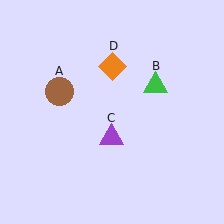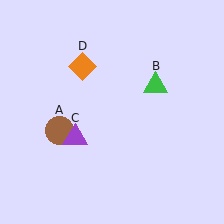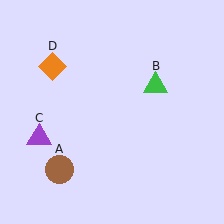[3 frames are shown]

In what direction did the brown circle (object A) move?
The brown circle (object A) moved down.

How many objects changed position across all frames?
3 objects changed position: brown circle (object A), purple triangle (object C), orange diamond (object D).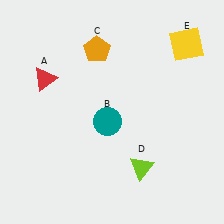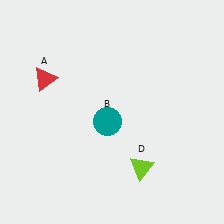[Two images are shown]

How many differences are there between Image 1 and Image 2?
There are 2 differences between the two images.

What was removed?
The orange pentagon (C), the yellow square (E) were removed in Image 2.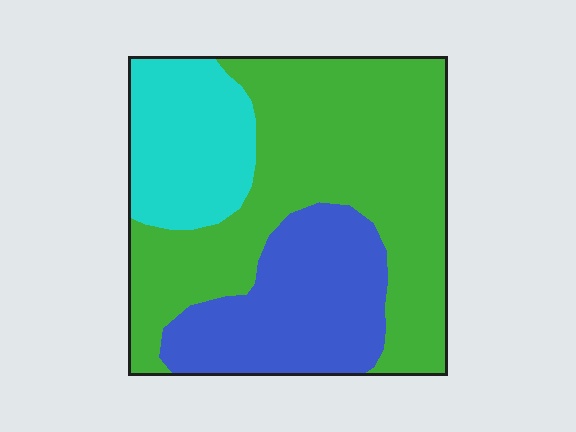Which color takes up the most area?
Green, at roughly 55%.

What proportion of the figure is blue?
Blue covers around 25% of the figure.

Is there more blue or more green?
Green.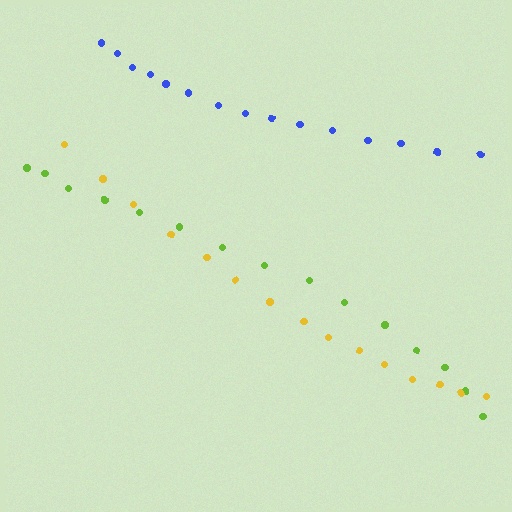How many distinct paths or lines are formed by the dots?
There are 3 distinct paths.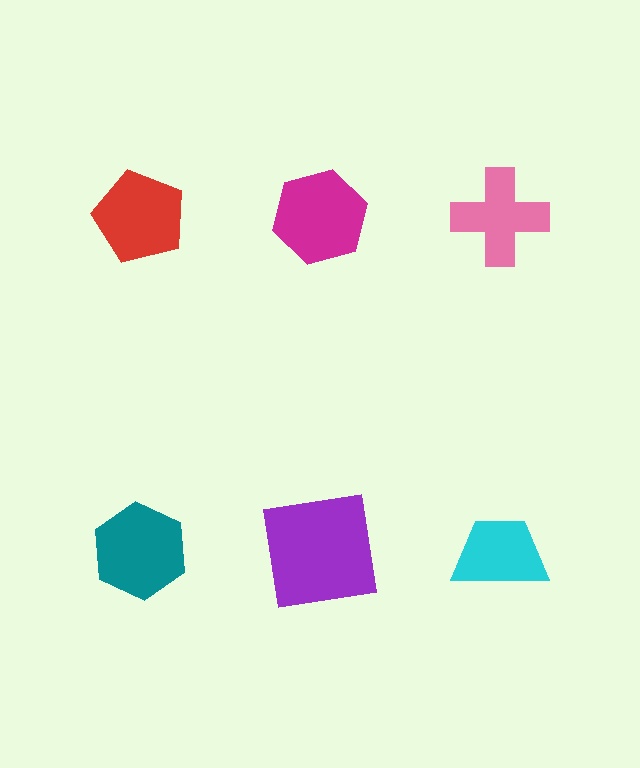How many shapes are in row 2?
3 shapes.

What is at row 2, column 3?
A cyan trapezoid.